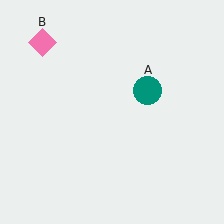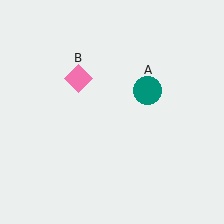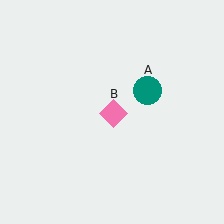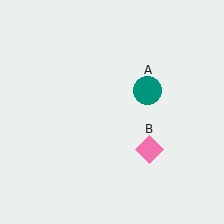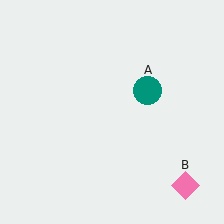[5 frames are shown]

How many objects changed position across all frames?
1 object changed position: pink diamond (object B).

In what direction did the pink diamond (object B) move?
The pink diamond (object B) moved down and to the right.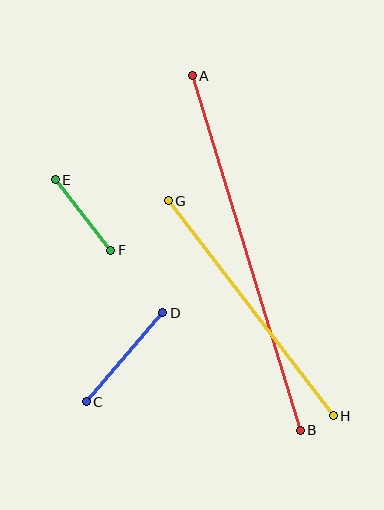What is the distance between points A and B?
The distance is approximately 371 pixels.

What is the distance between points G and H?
The distance is approximately 271 pixels.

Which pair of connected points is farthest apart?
Points A and B are farthest apart.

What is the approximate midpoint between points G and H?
The midpoint is at approximately (251, 308) pixels.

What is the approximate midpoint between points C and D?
The midpoint is at approximately (124, 357) pixels.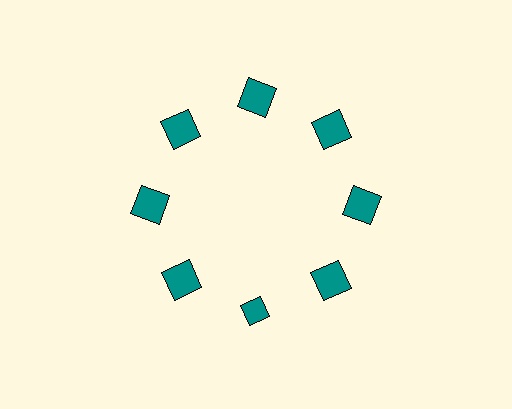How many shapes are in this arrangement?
There are 8 shapes arranged in a ring pattern.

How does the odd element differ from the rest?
It has a different shape: diamond instead of square.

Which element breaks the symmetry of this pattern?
The teal diamond at roughly the 6 o'clock position breaks the symmetry. All other shapes are teal squares.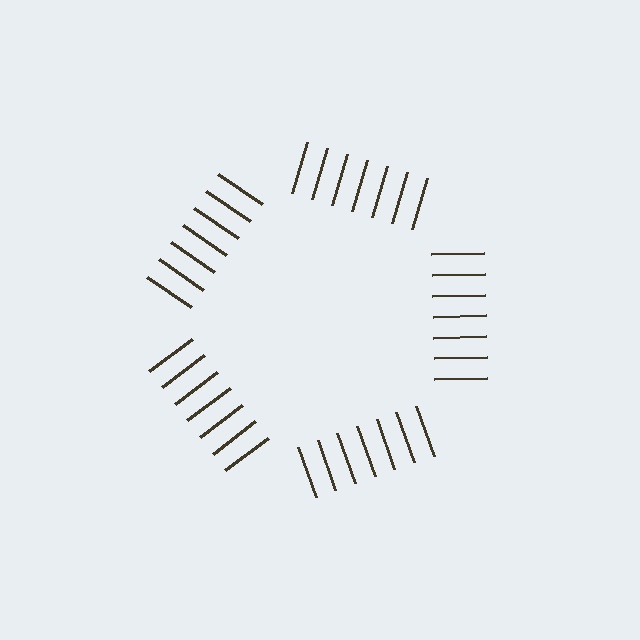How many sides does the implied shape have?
5 sides — the line-ends trace a pentagon.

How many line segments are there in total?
35 — 7 along each of the 5 edges.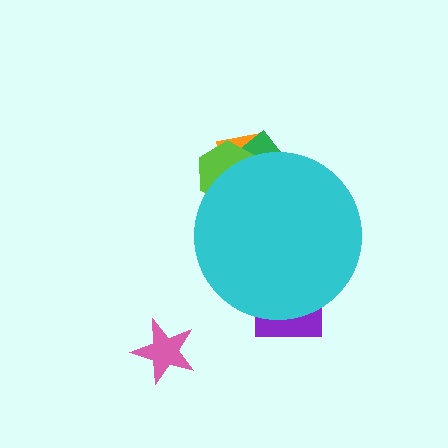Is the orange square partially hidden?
Yes, the orange square is partially hidden behind the cyan circle.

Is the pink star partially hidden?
No, the pink star is fully visible.